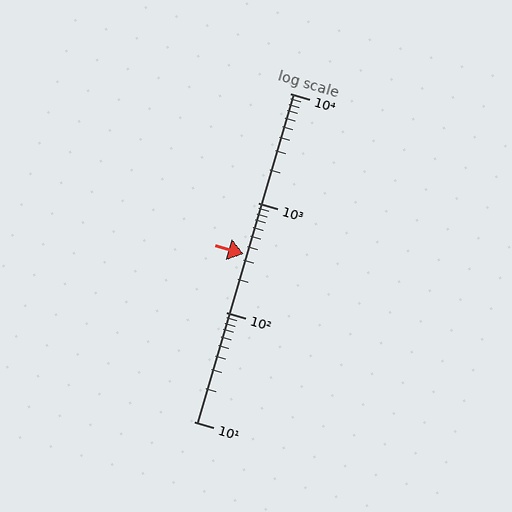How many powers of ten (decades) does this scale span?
The scale spans 3 decades, from 10 to 10000.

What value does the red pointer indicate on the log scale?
The pointer indicates approximately 340.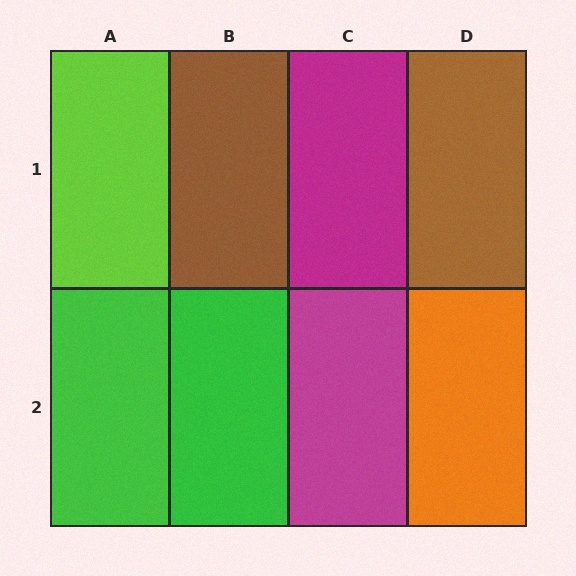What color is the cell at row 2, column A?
Green.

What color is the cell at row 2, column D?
Orange.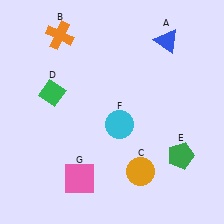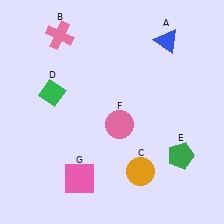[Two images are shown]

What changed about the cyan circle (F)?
In Image 1, F is cyan. In Image 2, it changed to pink.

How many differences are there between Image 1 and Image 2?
There are 2 differences between the two images.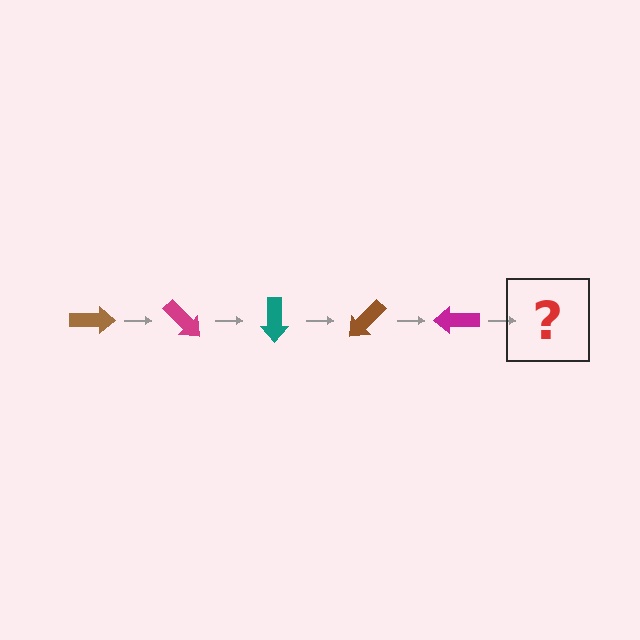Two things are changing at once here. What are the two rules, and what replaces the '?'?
The two rules are that it rotates 45 degrees each step and the color cycles through brown, magenta, and teal. The '?' should be a teal arrow, rotated 225 degrees from the start.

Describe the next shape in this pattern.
It should be a teal arrow, rotated 225 degrees from the start.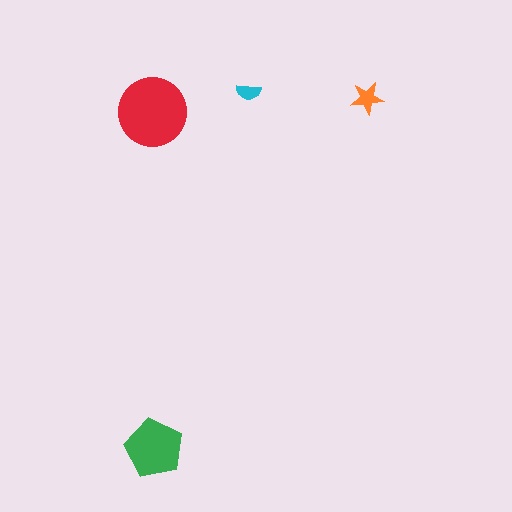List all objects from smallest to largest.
The cyan semicircle, the orange star, the green pentagon, the red circle.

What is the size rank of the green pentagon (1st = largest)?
2nd.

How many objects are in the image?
There are 4 objects in the image.